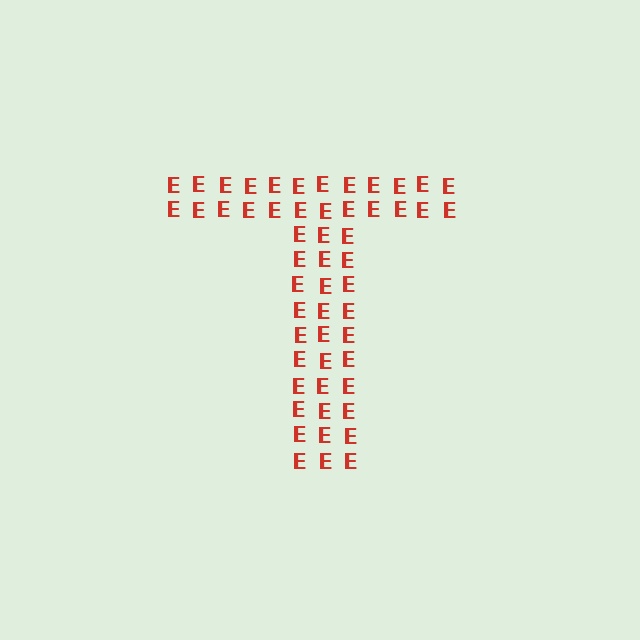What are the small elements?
The small elements are letter E's.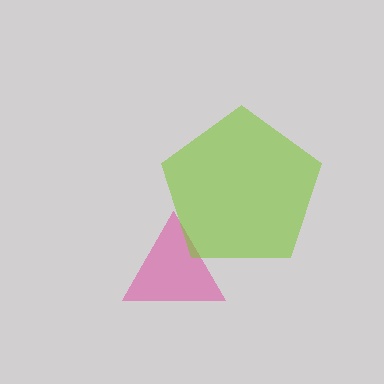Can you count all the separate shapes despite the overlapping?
Yes, there are 2 separate shapes.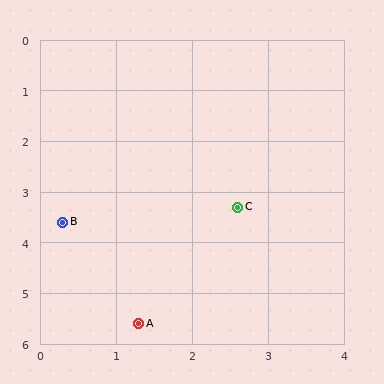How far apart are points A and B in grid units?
Points A and B are about 2.2 grid units apart.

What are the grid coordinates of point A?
Point A is at approximately (1.3, 5.6).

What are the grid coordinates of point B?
Point B is at approximately (0.3, 3.6).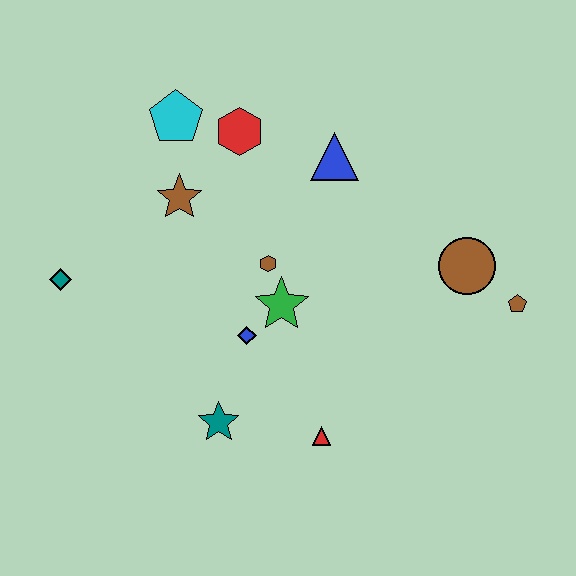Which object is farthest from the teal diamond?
The brown pentagon is farthest from the teal diamond.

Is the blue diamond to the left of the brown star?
No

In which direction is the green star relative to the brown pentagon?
The green star is to the left of the brown pentagon.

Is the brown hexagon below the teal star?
No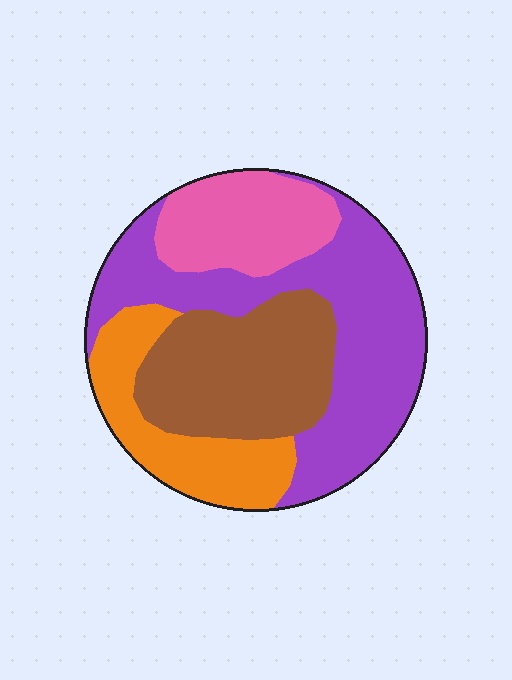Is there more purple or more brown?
Purple.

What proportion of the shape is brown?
Brown takes up about one quarter (1/4) of the shape.